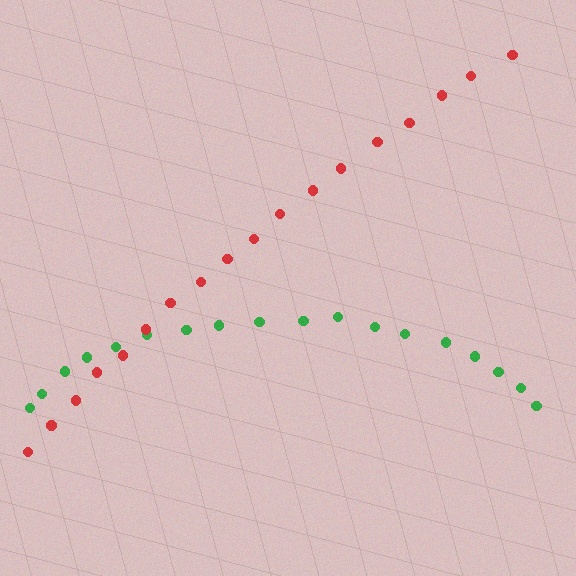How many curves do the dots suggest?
There are 2 distinct paths.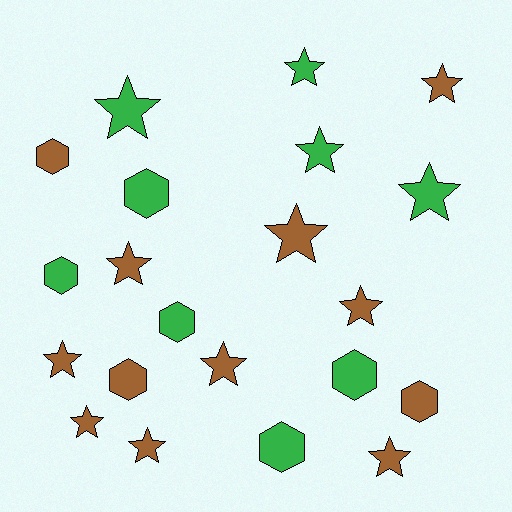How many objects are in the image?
There are 21 objects.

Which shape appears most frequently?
Star, with 13 objects.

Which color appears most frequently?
Brown, with 12 objects.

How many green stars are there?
There are 4 green stars.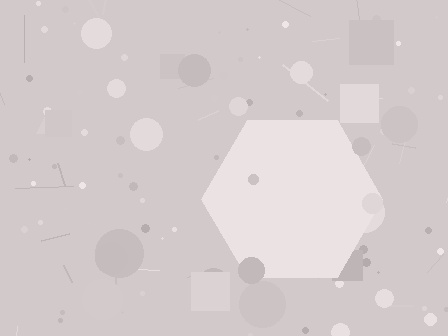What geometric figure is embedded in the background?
A hexagon is embedded in the background.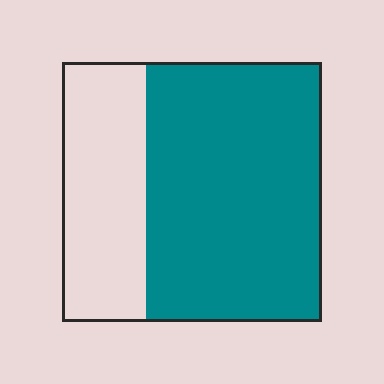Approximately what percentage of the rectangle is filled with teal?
Approximately 70%.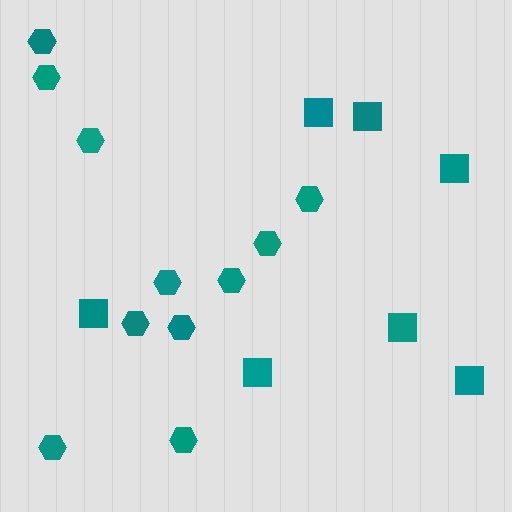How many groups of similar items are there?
There are 2 groups: one group of hexagons (11) and one group of squares (7).